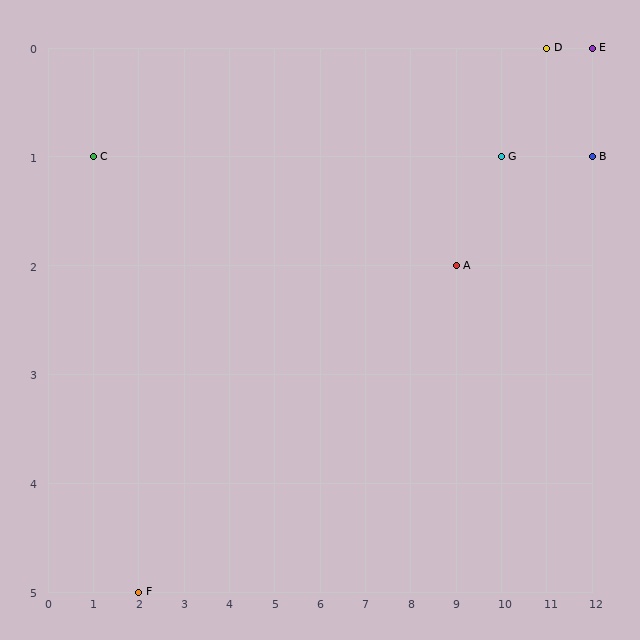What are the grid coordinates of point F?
Point F is at grid coordinates (2, 5).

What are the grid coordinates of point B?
Point B is at grid coordinates (12, 1).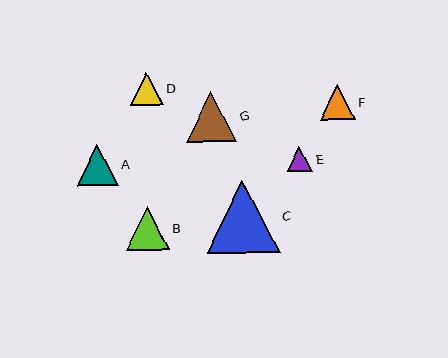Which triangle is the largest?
Triangle C is the largest with a size of approximately 72 pixels.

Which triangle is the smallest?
Triangle E is the smallest with a size of approximately 25 pixels.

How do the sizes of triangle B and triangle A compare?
Triangle B and triangle A are approximately the same size.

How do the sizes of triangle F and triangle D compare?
Triangle F and triangle D are approximately the same size.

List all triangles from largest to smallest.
From largest to smallest: C, G, B, A, F, D, E.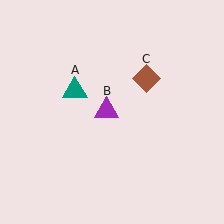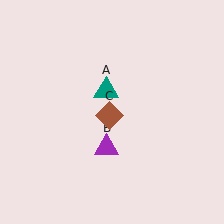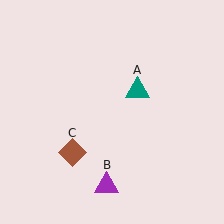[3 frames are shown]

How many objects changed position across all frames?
3 objects changed position: teal triangle (object A), purple triangle (object B), brown diamond (object C).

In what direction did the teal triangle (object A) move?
The teal triangle (object A) moved right.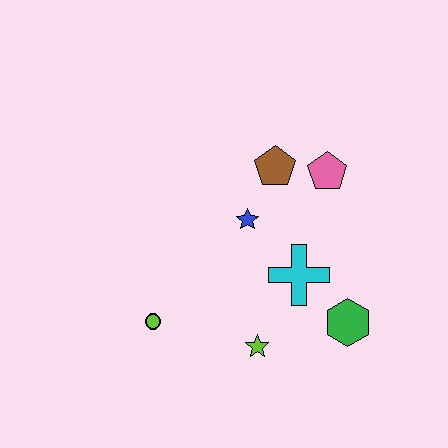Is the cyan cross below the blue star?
Yes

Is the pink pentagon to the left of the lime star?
No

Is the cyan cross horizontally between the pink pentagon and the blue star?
Yes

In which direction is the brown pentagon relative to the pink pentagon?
The brown pentagon is to the left of the pink pentagon.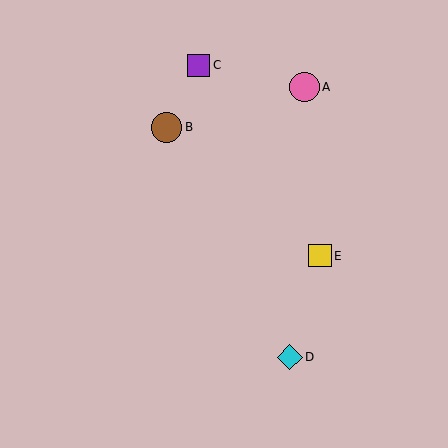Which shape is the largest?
The brown circle (labeled B) is the largest.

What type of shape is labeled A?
Shape A is a pink circle.